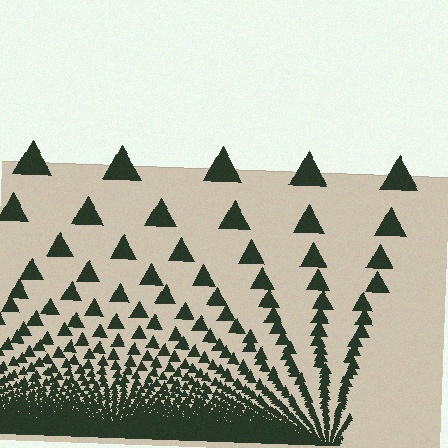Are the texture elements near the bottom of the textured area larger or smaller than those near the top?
Smaller. The gradient is inverted — elements near the bottom are smaller and denser.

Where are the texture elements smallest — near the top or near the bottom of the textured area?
Near the bottom.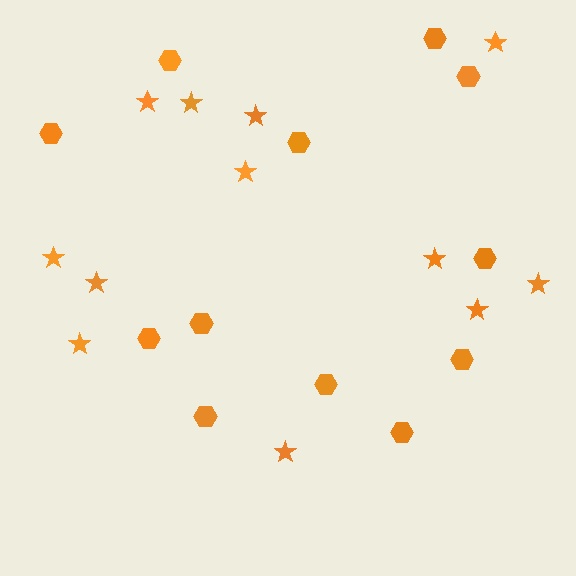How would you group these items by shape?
There are 2 groups: one group of stars (12) and one group of hexagons (12).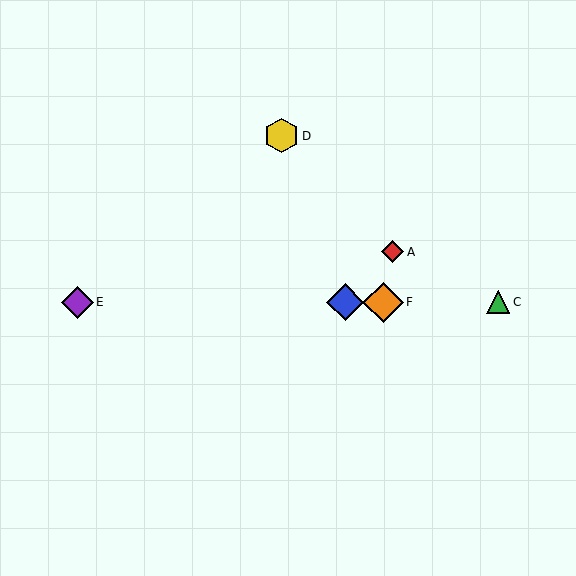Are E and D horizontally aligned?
No, E is at y≈302 and D is at y≈136.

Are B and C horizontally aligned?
Yes, both are at y≈302.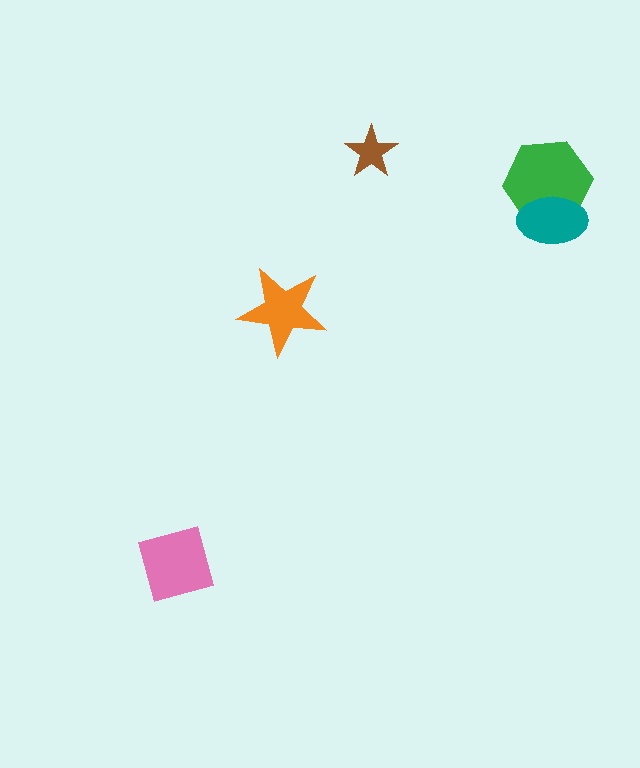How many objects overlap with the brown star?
0 objects overlap with the brown star.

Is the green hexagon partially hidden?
Yes, it is partially covered by another shape.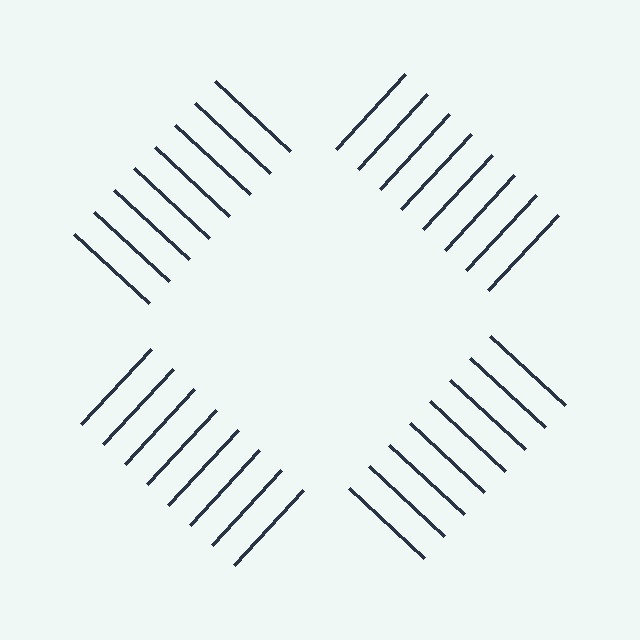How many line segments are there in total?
32 — 8 along each of the 4 edges.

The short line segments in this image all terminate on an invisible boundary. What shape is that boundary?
An illusory square — the line segments terminate on its edges but no continuous stroke is drawn.